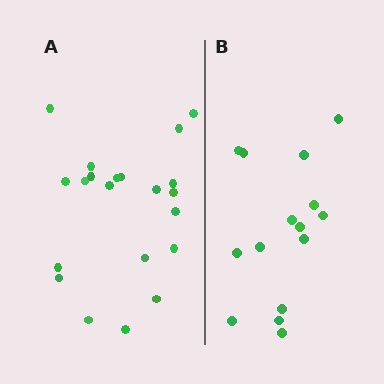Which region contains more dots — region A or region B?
Region A (the left region) has more dots.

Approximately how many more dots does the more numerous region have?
Region A has about 6 more dots than region B.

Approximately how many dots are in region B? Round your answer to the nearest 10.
About 20 dots. (The exact count is 15, which rounds to 20.)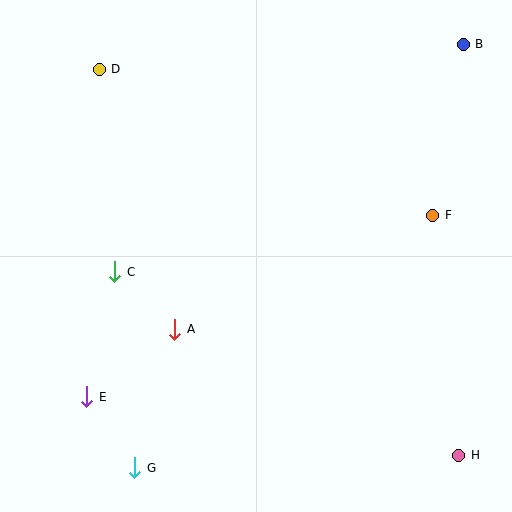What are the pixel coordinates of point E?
Point E is at (87, 397).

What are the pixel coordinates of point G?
Point G is at (135, 468).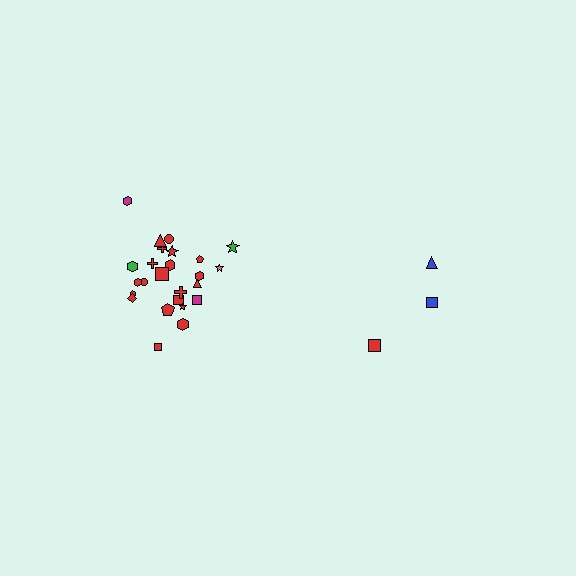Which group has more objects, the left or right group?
The left group.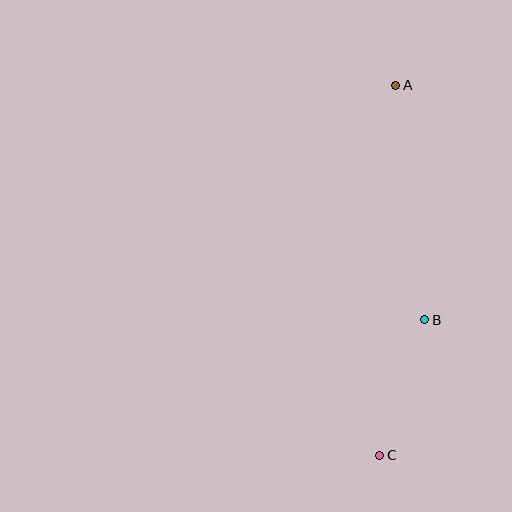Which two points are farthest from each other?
Points A and C are farthest from each other.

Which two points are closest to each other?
Points B and C are closest to each other.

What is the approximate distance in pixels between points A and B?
The distance between A and B is approximately 237 pixels.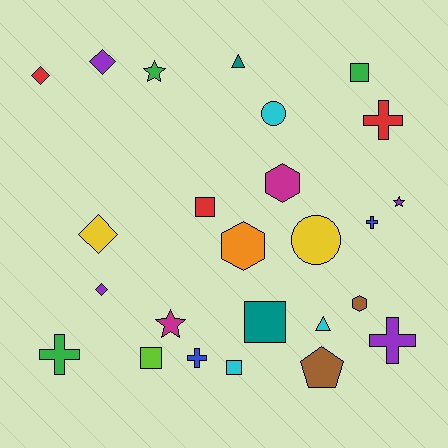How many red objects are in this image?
There are 3 red objects.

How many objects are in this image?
There are 25 objects.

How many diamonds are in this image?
There are 4 diamonds.